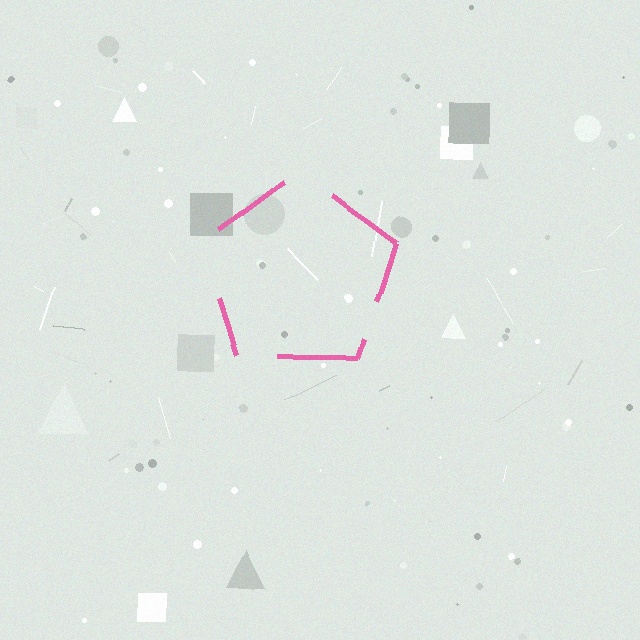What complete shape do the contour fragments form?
The contour fragments form a pentagon.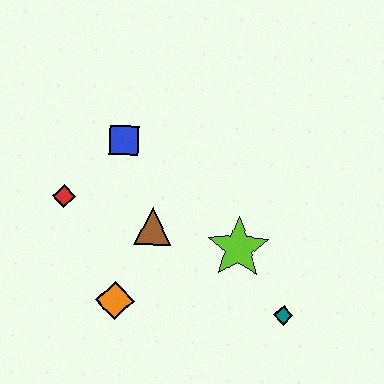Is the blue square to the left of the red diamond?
No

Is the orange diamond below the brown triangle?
Yes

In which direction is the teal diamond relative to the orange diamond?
The teal diamond is to the right of the orange diamond.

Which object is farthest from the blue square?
The teal diamond is farthest from the blue square.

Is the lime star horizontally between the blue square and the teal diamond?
Yes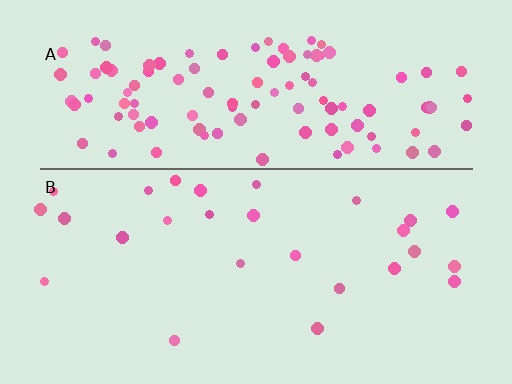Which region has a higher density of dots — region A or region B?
A (the top).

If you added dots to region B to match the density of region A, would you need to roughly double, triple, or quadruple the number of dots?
Approximately quadruple.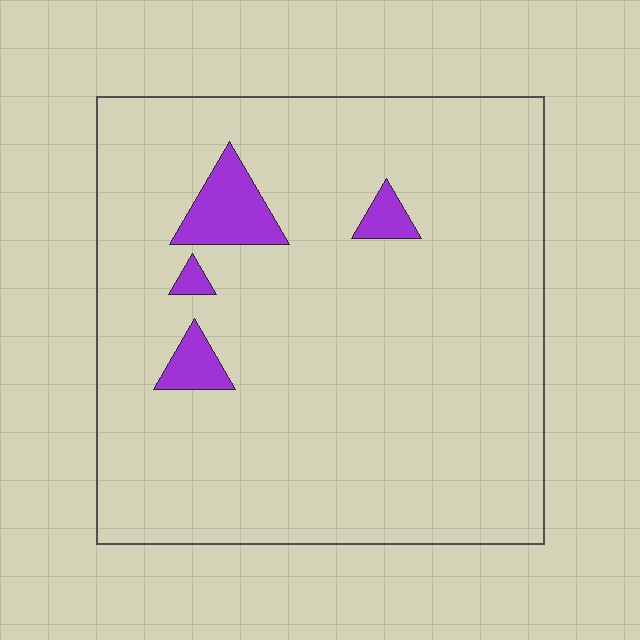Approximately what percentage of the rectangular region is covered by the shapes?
Approximately 5%.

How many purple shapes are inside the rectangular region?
4.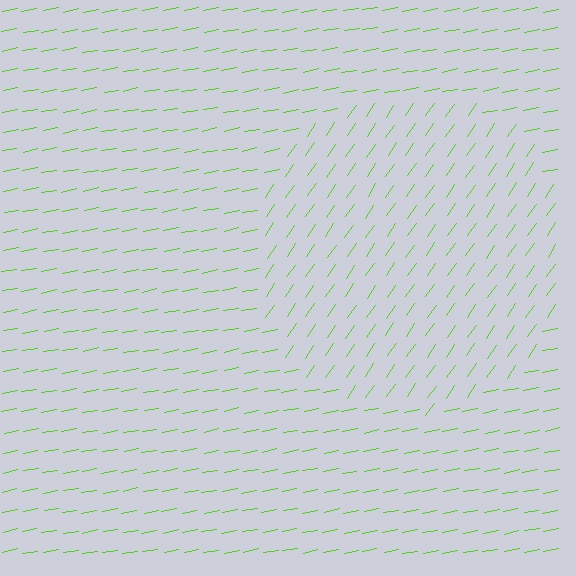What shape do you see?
I see a circle.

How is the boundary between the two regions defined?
The boundary is defined purely by a change in line orientation (approximately 45 degrees difference). All lines are the same color and thickness.